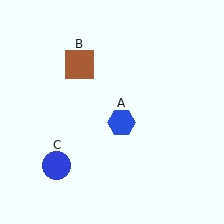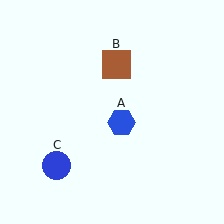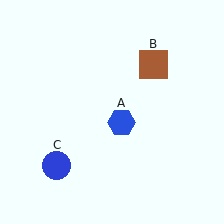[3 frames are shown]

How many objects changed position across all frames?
1 object changed position: brown square (object B).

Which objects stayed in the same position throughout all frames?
Blue hexagon (object A) and blue circle (object C) remained stationary.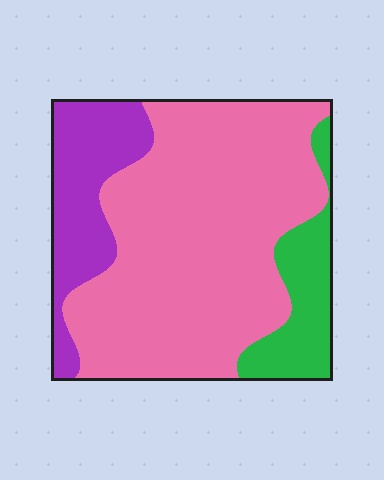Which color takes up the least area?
Green, at roughly 15%.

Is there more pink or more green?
Pink.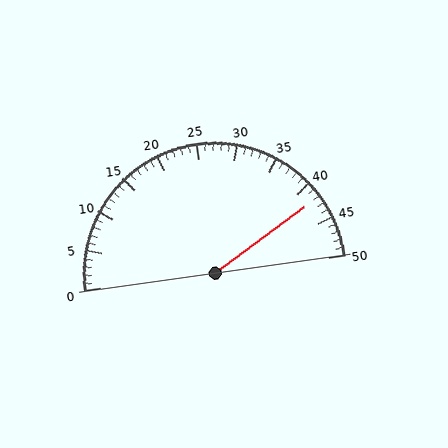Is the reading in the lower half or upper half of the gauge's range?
The reading is in the upper half of the range (0 to 50).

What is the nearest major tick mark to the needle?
The nearest major tick mark is 40.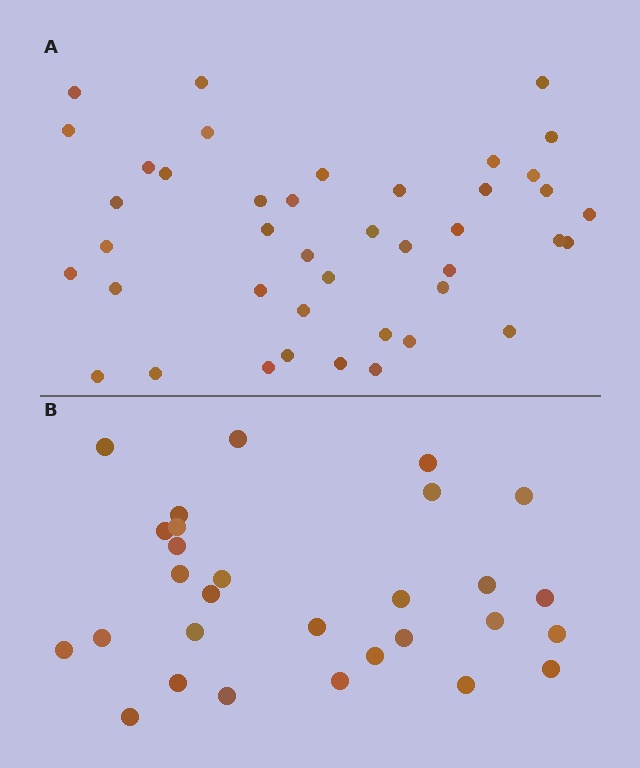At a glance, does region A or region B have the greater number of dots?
Region A (the top region) has more dots.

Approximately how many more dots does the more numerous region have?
Region A has approximately 15 more dots than region B.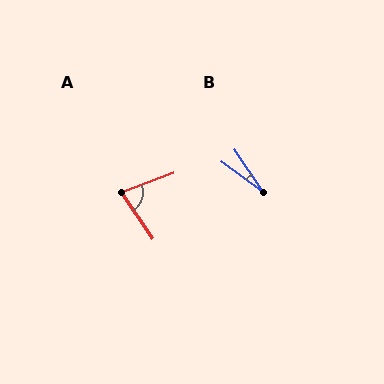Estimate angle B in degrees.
Approximately 20 degrees.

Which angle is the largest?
A, at approximately 76 degrees.